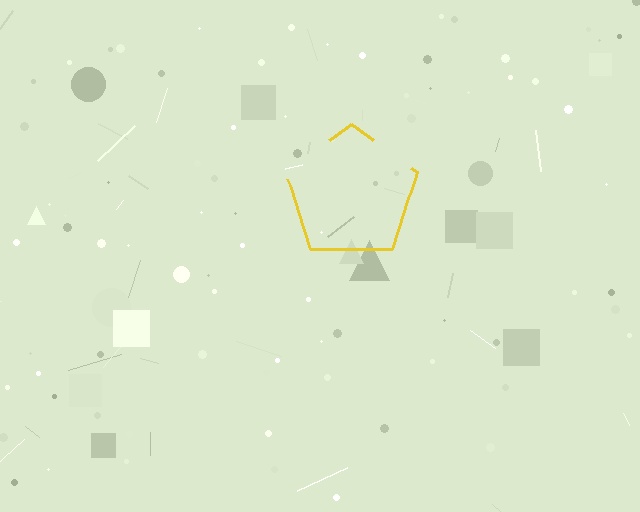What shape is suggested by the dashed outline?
The dashed outline suggests a pentagon.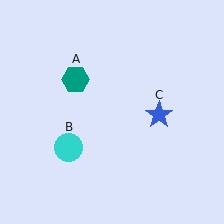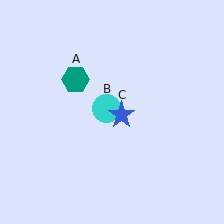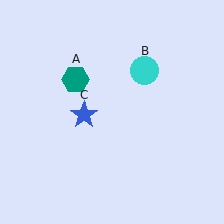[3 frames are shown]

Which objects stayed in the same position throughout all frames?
Teal hexagon (object A) remained stationary.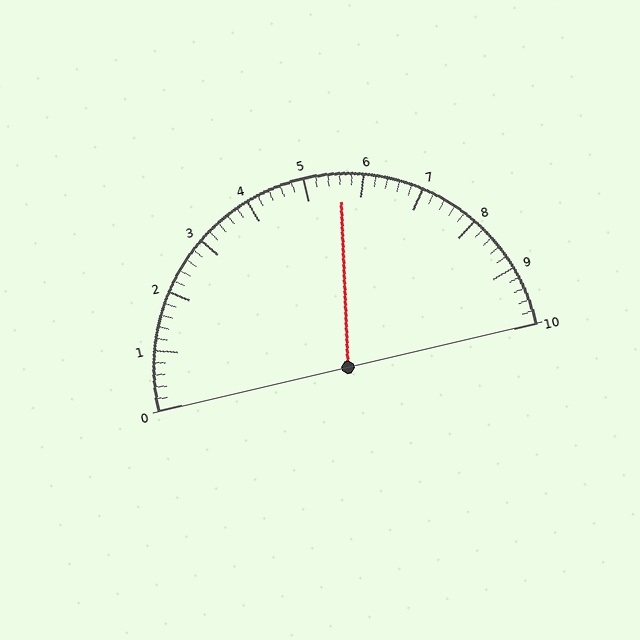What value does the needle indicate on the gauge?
The needle indicates approximately 5.6.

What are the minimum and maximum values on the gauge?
The gauge ranges from 0 to 10.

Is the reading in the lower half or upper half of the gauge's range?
The reading is in the upper half of the range (0 to 10).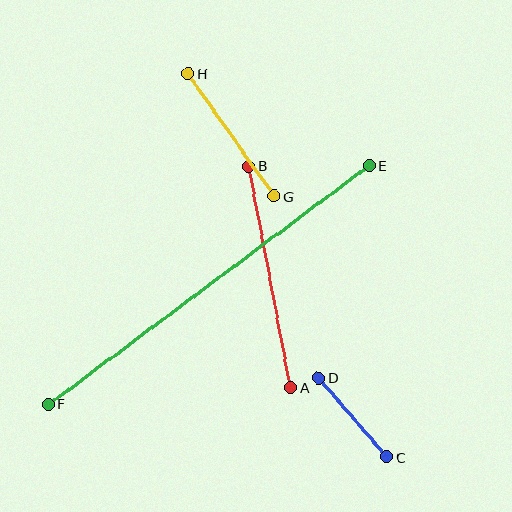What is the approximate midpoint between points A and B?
The midpoint is at approximately (270, 277) pixels.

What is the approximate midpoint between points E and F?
The midpoint is at approximately (209, 285) pixels.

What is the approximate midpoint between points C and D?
The midpoint is at approximately (353, 417) pixels.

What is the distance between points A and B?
The distance is approximately 225 pixels.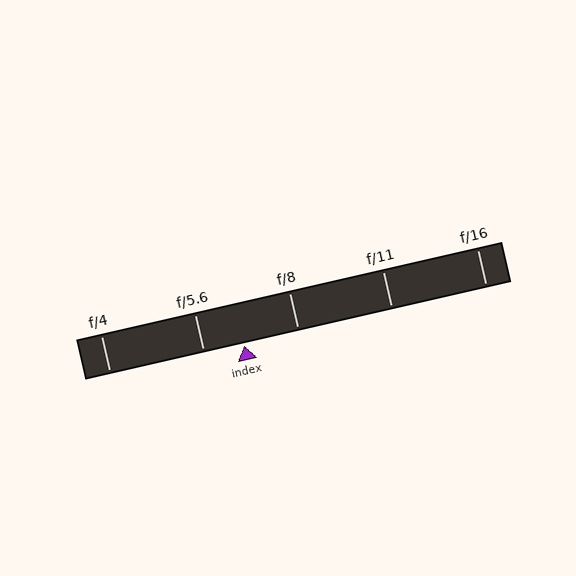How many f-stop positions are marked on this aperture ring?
There are 5 f-stop positions marked.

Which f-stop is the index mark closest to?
The index mark is closest to f/5.6.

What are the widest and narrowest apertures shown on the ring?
The widest aperture shown is f/4 and the narrowest is f/16.